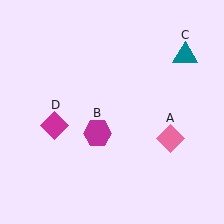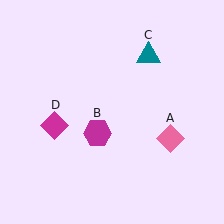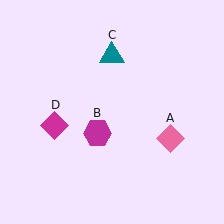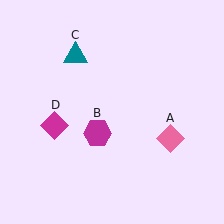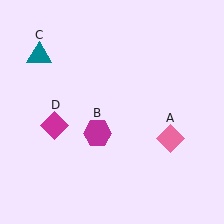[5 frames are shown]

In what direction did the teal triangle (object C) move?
The teal triangle (object C) moved left.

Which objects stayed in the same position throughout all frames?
Pink diamond (object A) and magenta hexagon (object B) and magenta diamond (object D) remained stationary.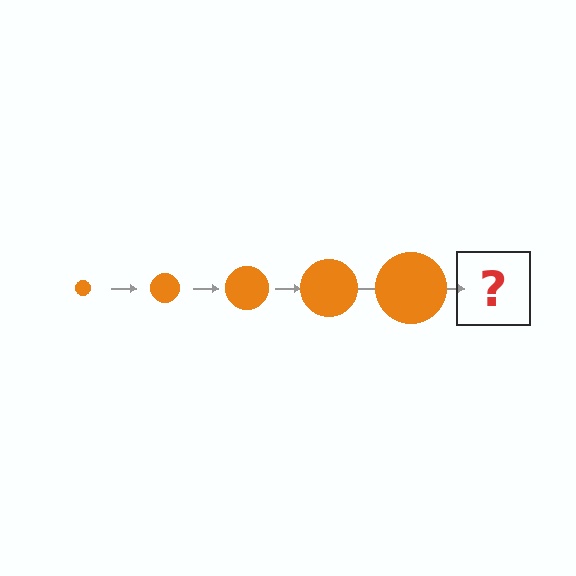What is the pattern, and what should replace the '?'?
The pattern is that the circle gets progressively larger each step. The '?' should be an orange circle, larger than the previous one.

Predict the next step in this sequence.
The next step is an orange circle, larger than the previous one.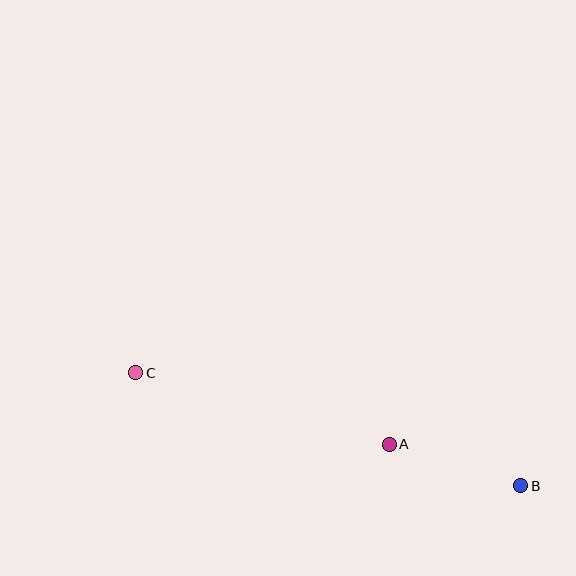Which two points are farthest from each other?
Points B and C are farthest from each other.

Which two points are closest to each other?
Points A and B are closest to each other.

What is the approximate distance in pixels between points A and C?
The distance between A and C is approximately 263 pixels.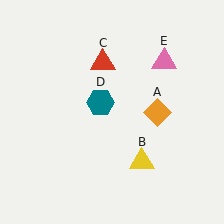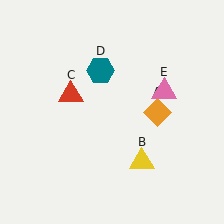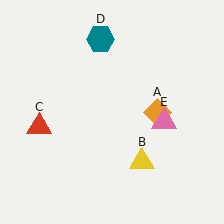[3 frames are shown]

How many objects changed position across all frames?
3 objects changed position: red triangle (object C), teal hexagon (object D), pink triangle (object E).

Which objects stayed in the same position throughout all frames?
Orange diamond (object A) and yellow triangle (object B) remained stationary.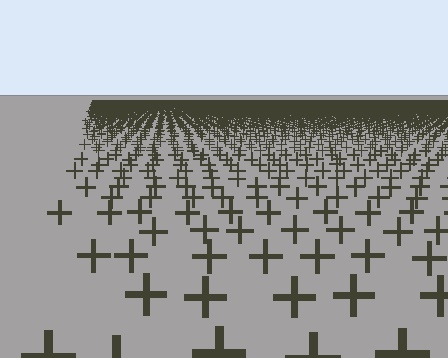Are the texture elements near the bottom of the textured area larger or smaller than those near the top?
Larger. Near the bottom, elements are closer to the viewer and appear at a bigger on-screen size.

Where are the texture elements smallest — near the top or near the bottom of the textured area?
Near the top.